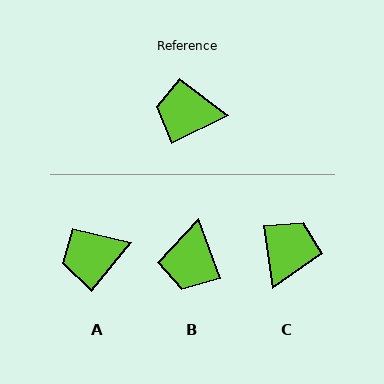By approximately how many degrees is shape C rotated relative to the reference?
Approximately 108 degrees clockwise.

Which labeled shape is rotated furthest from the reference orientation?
C, about 108 degrees away.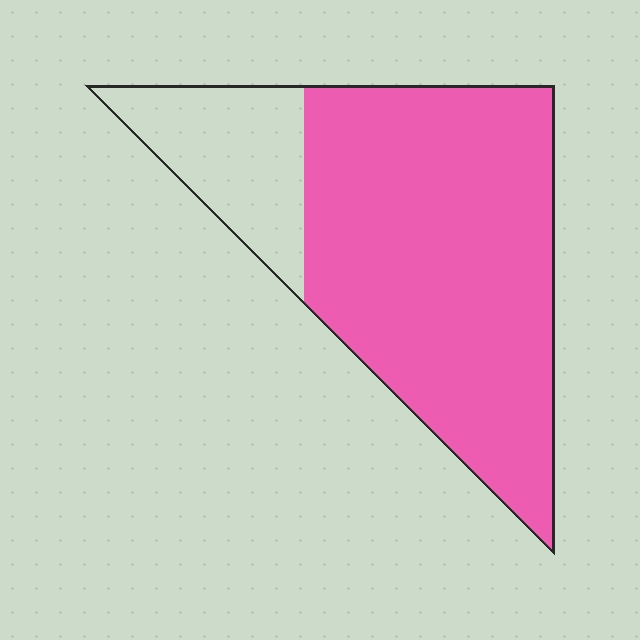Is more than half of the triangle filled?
Yes.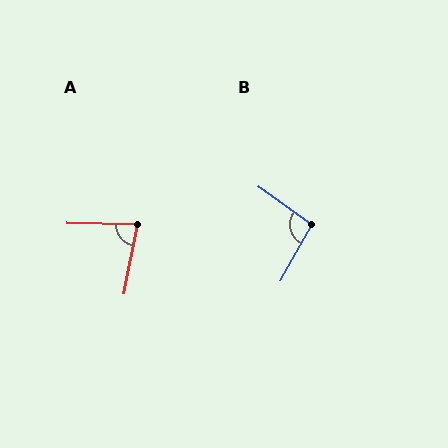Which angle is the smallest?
A, at approximately 80 degrees.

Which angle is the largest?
B, at approximately 96 degrees.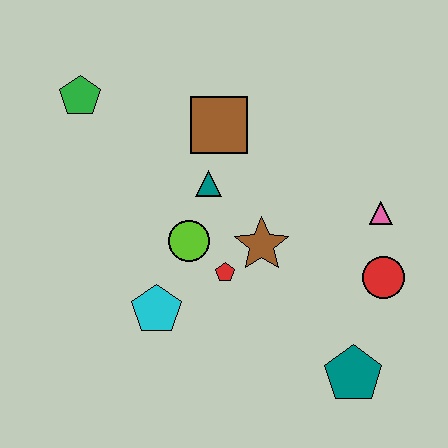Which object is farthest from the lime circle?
The teal pentagon is farthest from the lime circle.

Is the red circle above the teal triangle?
No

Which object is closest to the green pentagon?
The brown square is closest to the green pentagon.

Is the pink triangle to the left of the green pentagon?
No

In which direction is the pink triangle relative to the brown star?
The pink triangle is to the right of the brown star.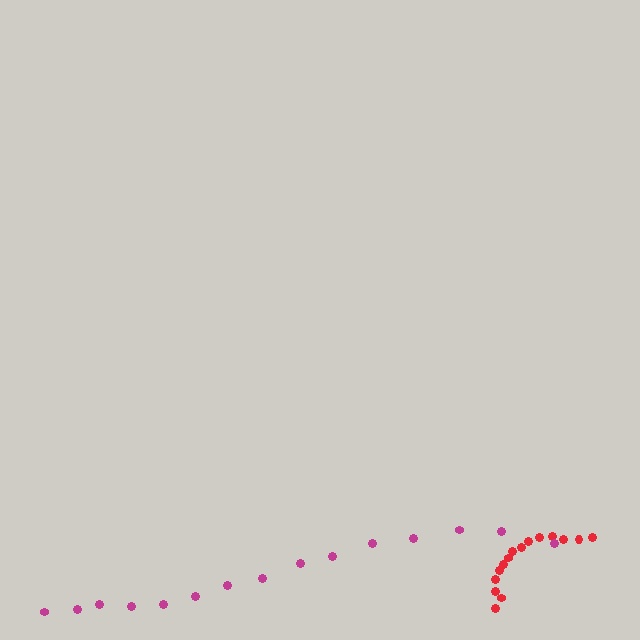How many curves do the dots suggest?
There are 2 distinct paths.